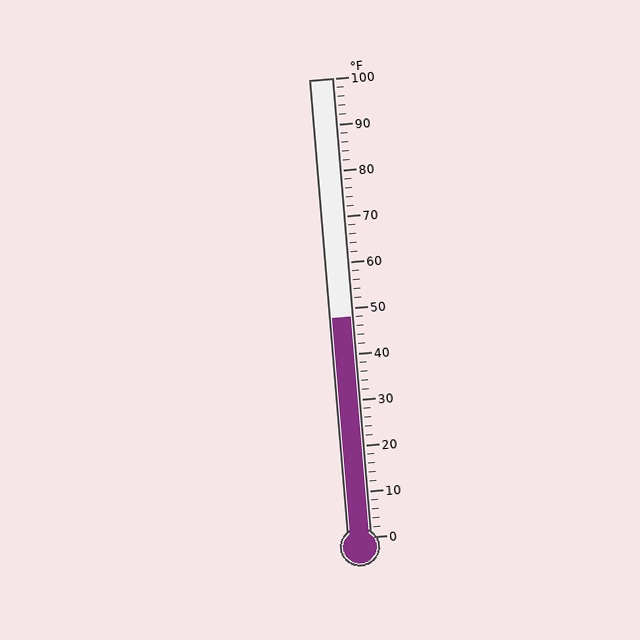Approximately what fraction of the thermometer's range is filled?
The thermometer is filled to approximately 50% of its range.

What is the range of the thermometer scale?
The thermometer scale ranges from 0°F to 100°F.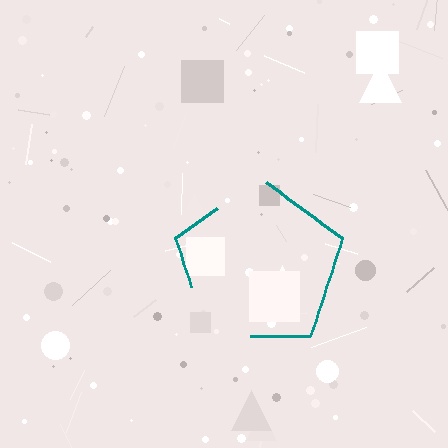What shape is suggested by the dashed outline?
The dashed outline suggests a pentagon.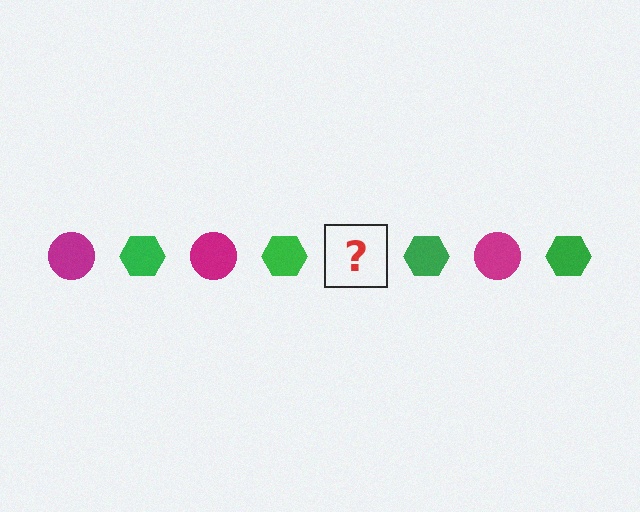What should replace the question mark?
The question mark should be replaced with a magenta circle.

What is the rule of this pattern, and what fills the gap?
The rule is that the pattern alternates between magenta circle and green hexagon. The gap should be filled with a magenta circle.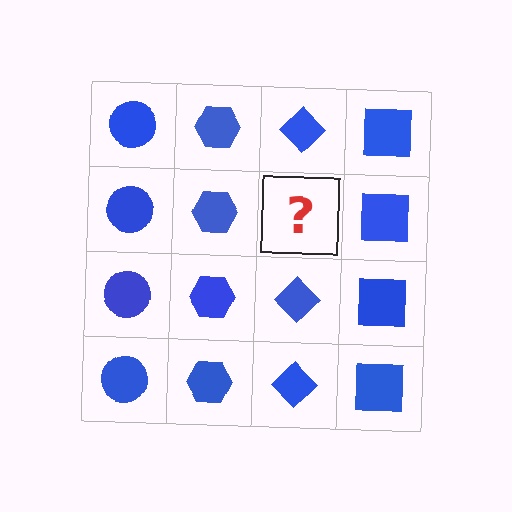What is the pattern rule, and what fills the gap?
The rule is that each column has a consistent shape. The gap should be filled with a blue diamond.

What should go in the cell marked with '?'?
The missing cell should contain a blue diamond.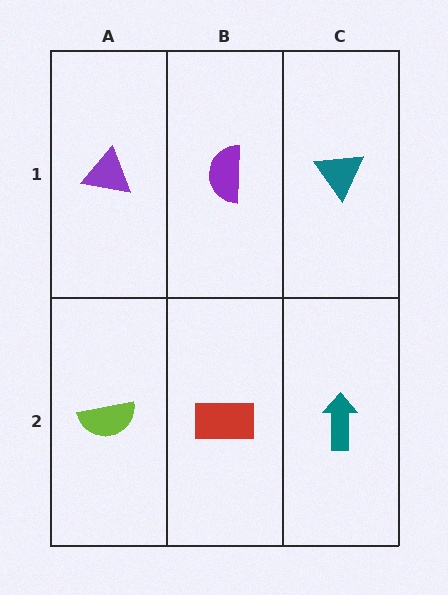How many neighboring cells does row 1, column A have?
2.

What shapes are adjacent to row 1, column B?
A red rectangle (row 2, column B), a purple triangle (row 1, column A), a teal triangle (row 1, column C).